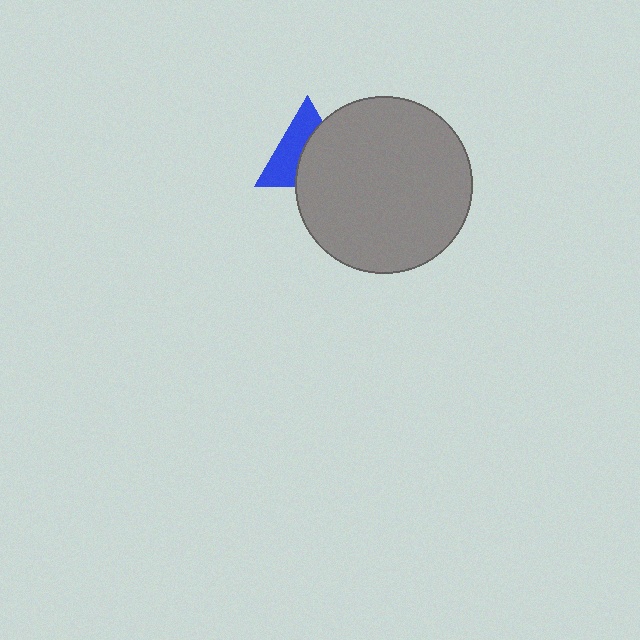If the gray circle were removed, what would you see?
You would see the complete blue triangle.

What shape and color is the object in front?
The object in front is a gray circle.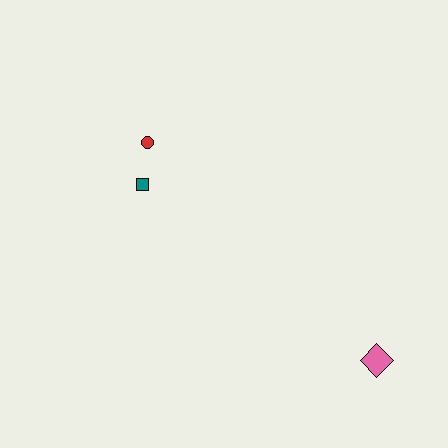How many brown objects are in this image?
There are no brown objects.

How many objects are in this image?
There are 3 objects.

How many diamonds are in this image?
There is 1 diamond.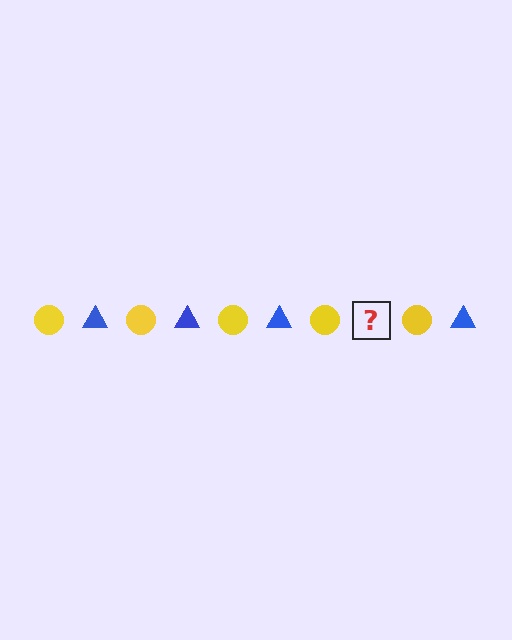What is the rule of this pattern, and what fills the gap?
The rule is that the pattern alternates between yellow circle and blue triangle. The gap should be filled with a blue triangle.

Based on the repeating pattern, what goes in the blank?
The blank should be a blue triangle.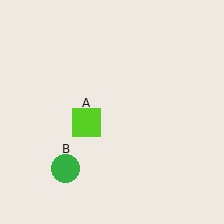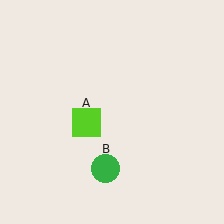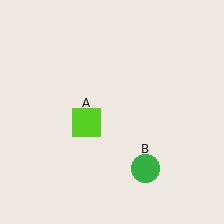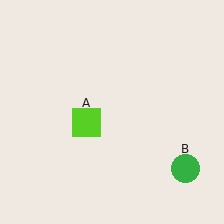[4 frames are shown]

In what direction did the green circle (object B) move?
The green circle (object B) moved right.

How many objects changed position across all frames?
1 object changed position: green circle (object B).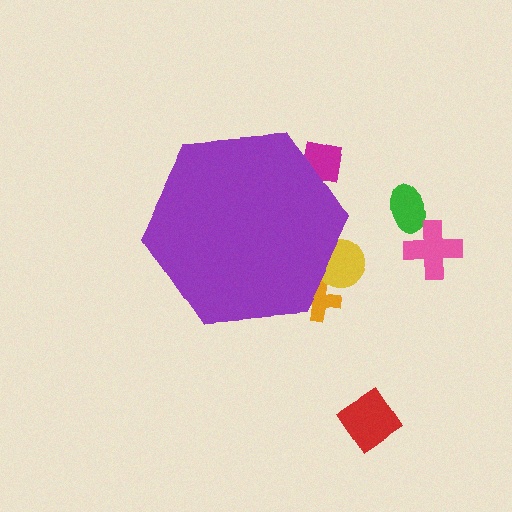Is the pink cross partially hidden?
No, the pink cross is fully visible.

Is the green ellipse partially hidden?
No, the green ellipse is fully visible.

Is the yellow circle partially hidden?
Yes, the yellow circle is partially hidden behind the purple hexagon.